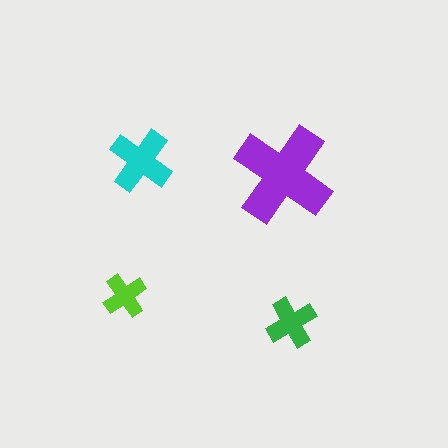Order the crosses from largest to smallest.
the purple one, the cyan one, the green one, the lime one.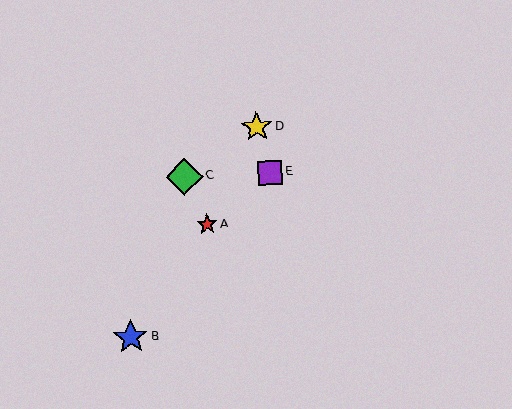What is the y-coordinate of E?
Object E is at y≈173.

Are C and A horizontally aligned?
No, C is at y≈177 and A is at y≈224.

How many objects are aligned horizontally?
2 objects (C, E) are aligned horizontally.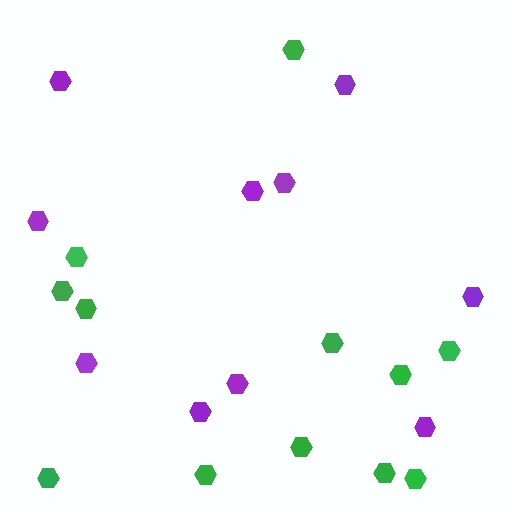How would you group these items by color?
There are 2 groups: one group of green hexagons (12) and one group of purple hexagons (10).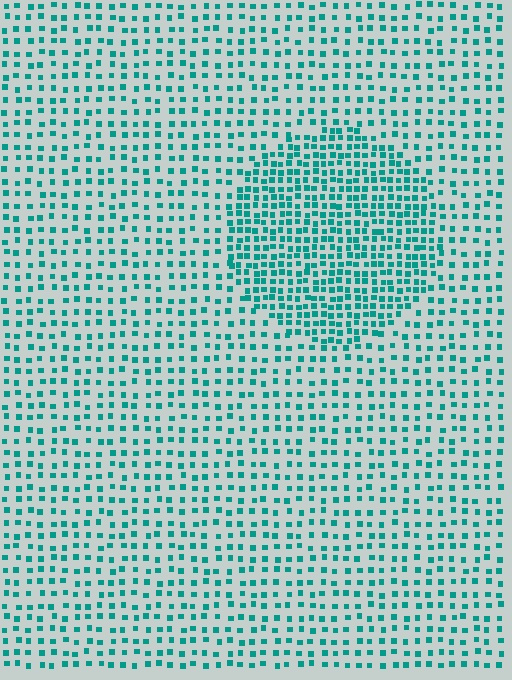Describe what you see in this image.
The image contains small teal elements arranged at two different densities. A circle-shaped region is visible where the elements are more densely packed than the surrounding area.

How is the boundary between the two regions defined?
The boundary is defined by a change in element density (approximately 2.0x ratio). All elements are the same color, size, and shape.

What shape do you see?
I see a circle.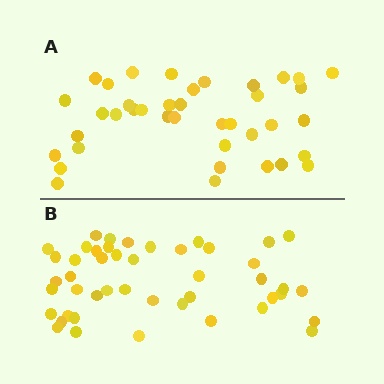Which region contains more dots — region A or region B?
Region B (the bottom region) has more dots.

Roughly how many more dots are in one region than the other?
Region B has roughly 8 or so more dots than region A.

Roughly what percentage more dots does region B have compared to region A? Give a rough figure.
About 20% more.